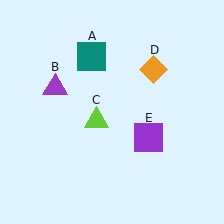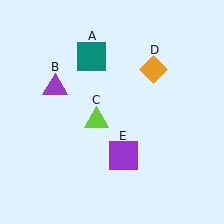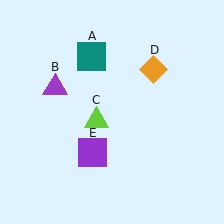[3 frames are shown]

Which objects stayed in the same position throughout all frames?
Teal square (object A) and purple triangle (object B) and lime triangle (object C) and orange diamond (object D) remained stationary.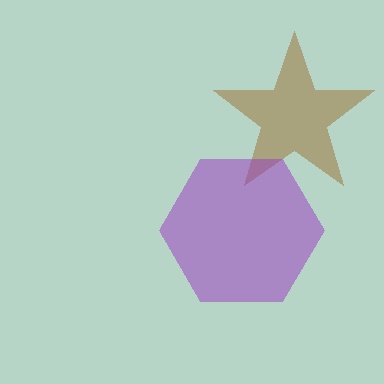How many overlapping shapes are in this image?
There are 2 overlapping shapes in the image.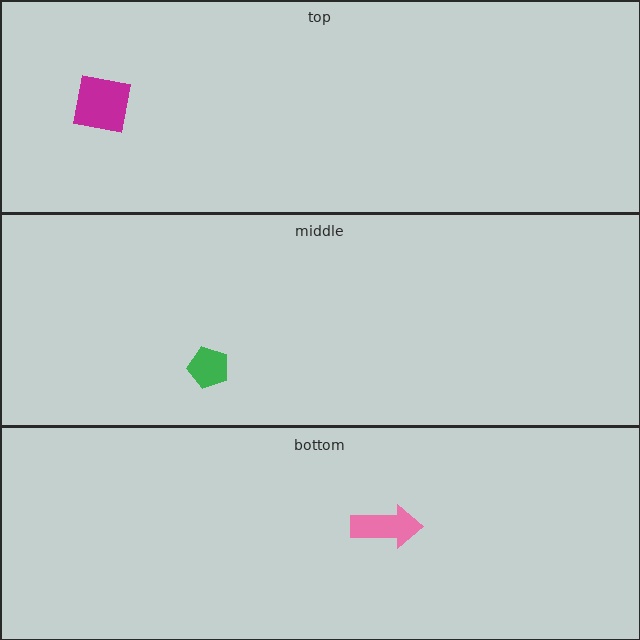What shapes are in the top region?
The magenta square.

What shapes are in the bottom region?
The pink arrow.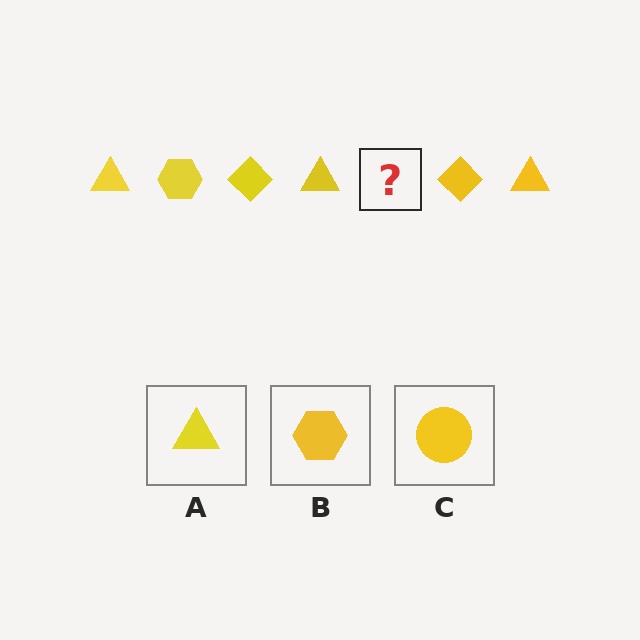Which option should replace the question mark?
Option B.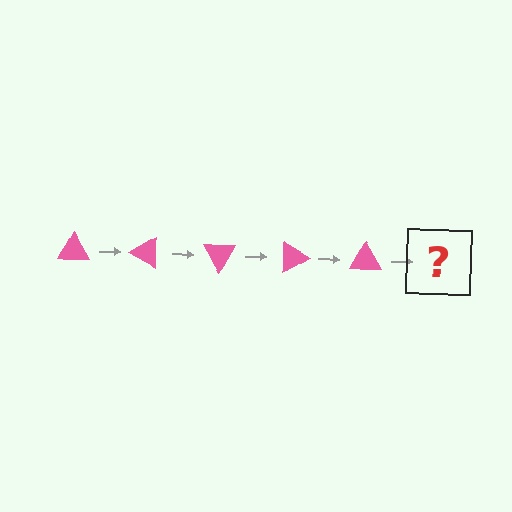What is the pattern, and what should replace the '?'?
The pattern is that the triangle rotates 30 degrees each step. The '?' should be a pink triangle rotated 150 degrees.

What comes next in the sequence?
The next element should be a pink triangle rotated 150 degrees.